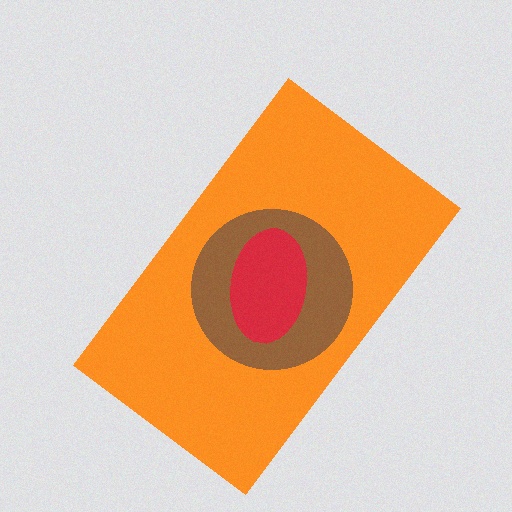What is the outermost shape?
The orange rectangle.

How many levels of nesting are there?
3.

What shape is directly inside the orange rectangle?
The brown circle.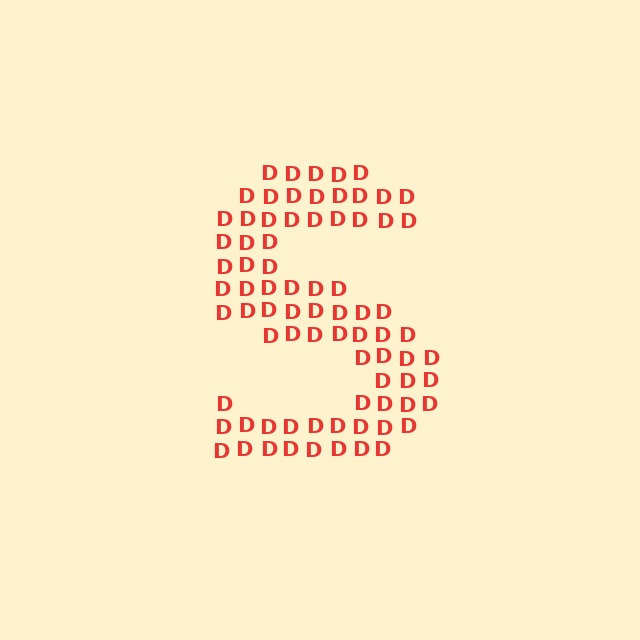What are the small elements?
The small elements are letter D's.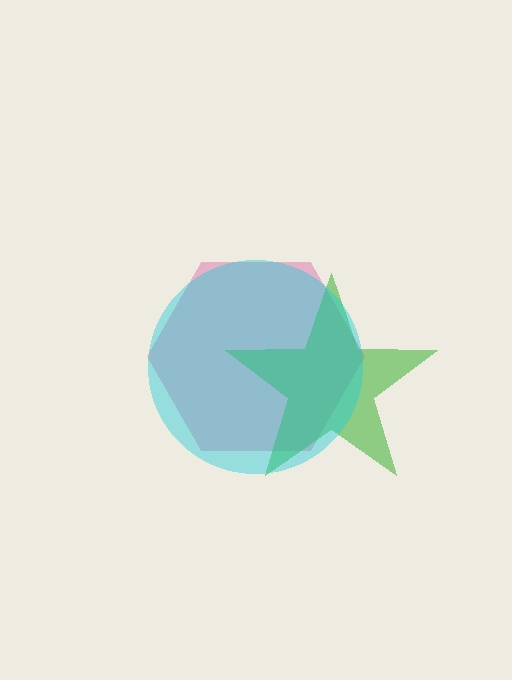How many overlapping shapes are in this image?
There are 3 overlapping shapes in the image.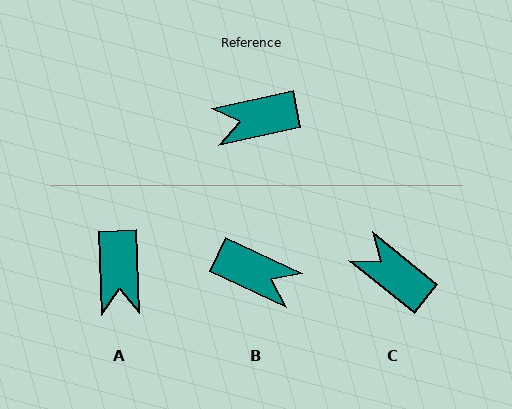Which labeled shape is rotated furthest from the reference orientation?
B, about 143 degrees away.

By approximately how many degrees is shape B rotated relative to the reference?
Approximately 143 degrees counter-clockwise.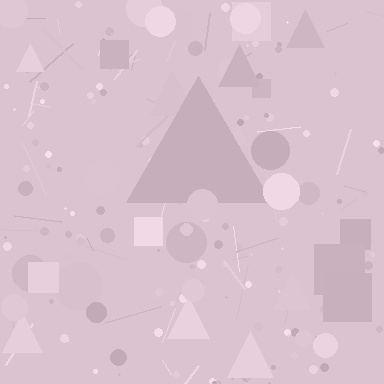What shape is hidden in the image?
A triangle is hidden in the image.